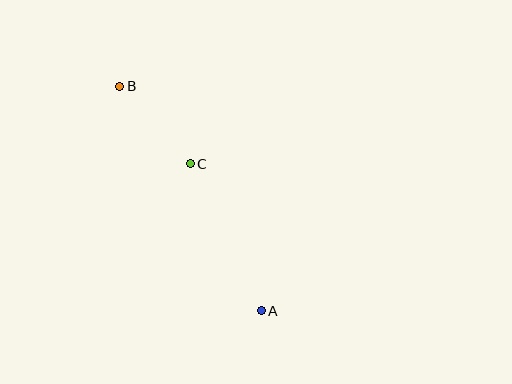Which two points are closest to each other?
Points B and C are closest to each other.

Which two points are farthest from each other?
Points A and B are farthest from each other.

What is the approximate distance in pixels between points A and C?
The distance between A and C is approximately 163 pixels.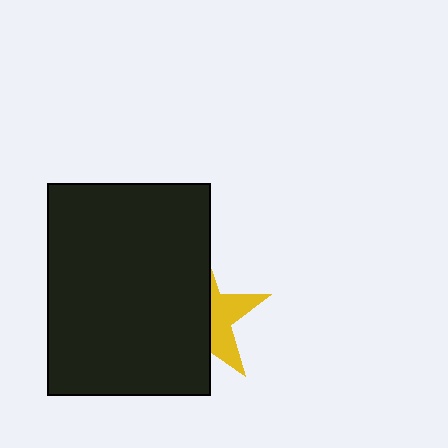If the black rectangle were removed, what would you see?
You would see the complete yellow star.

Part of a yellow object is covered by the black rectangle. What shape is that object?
It is a star.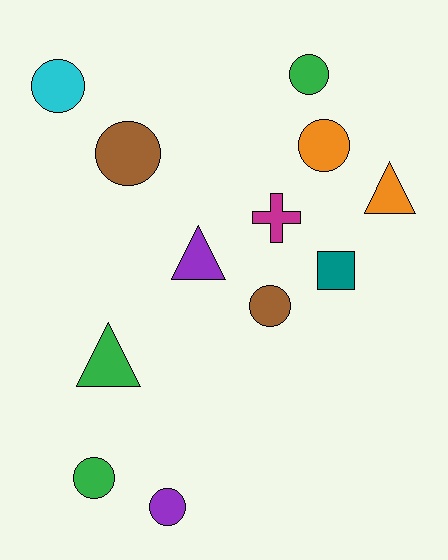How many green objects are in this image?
There are 3 green objects.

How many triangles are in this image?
There are 3 triangles.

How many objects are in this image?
There are 12 objects.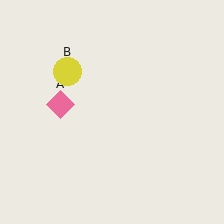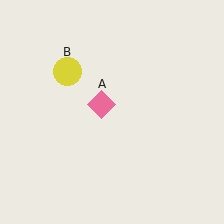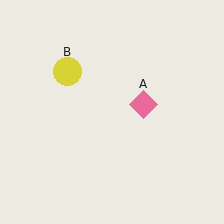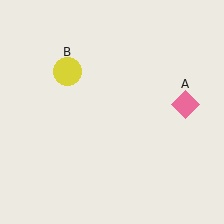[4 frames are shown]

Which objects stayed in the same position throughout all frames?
Yellow circle (object B) remained stationary.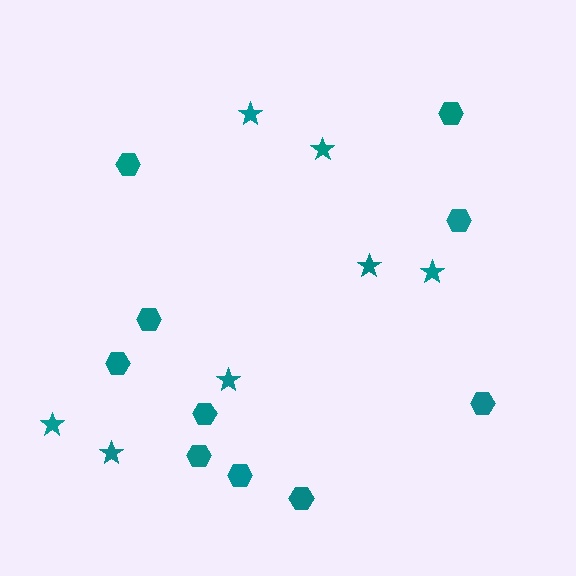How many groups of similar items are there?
There are 2 groups: one group of hexagons (10) and one group of stars (7).